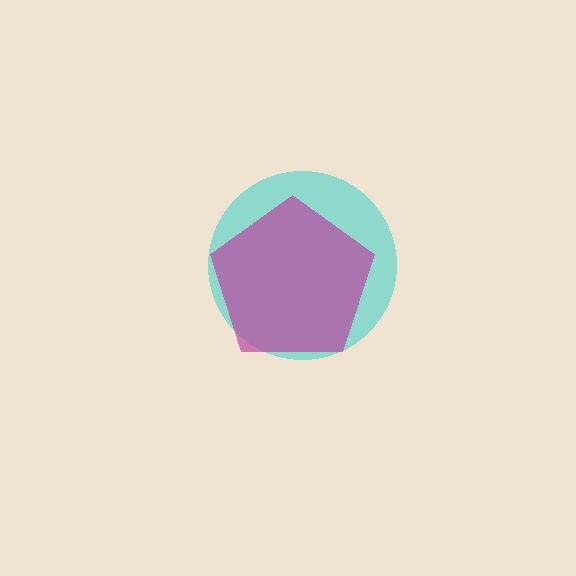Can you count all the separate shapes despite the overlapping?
Yes, there are 2 separate shapes.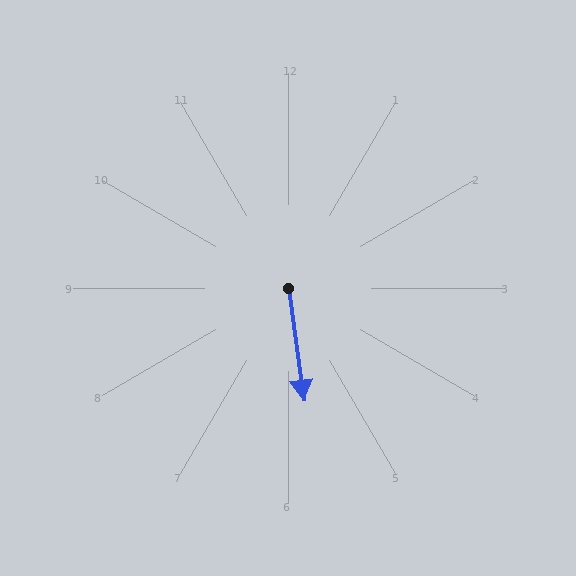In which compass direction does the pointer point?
South.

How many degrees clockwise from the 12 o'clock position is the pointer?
Approximately 172 degrees.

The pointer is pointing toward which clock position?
Roughly 6 o'clock.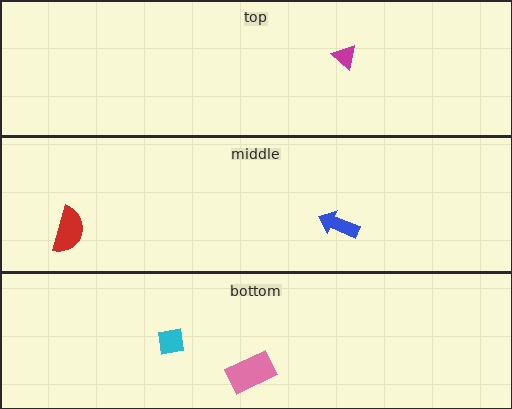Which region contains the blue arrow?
The middle region.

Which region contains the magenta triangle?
The top region.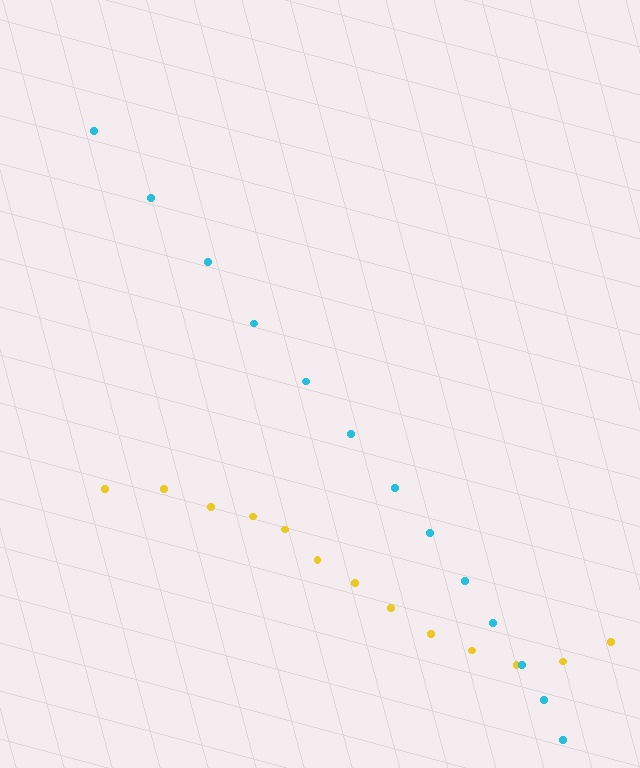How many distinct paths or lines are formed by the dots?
There are 2 distinct paths.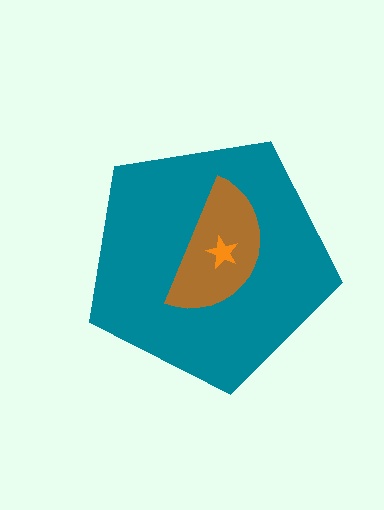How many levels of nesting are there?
3.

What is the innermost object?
The orange star.